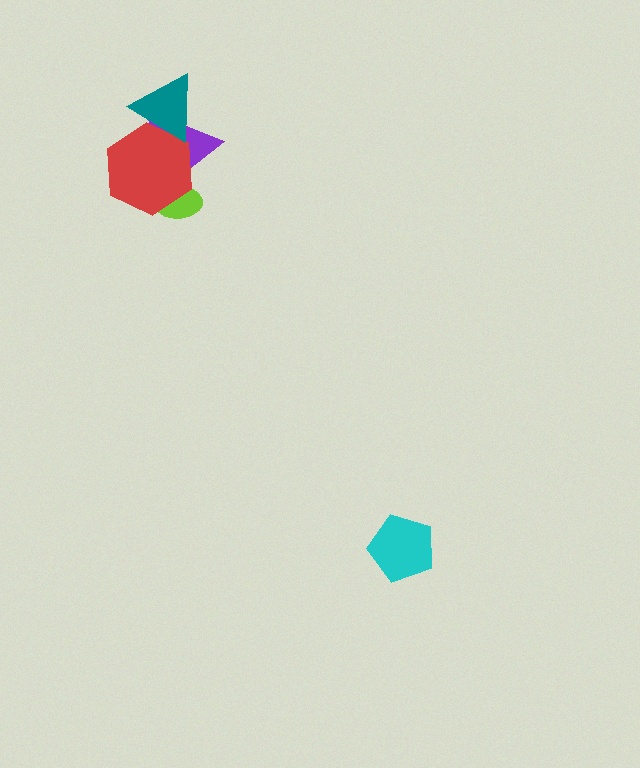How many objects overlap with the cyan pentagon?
0 objects overlap with the cyan pentagon.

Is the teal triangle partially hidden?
No, no other shape covers it.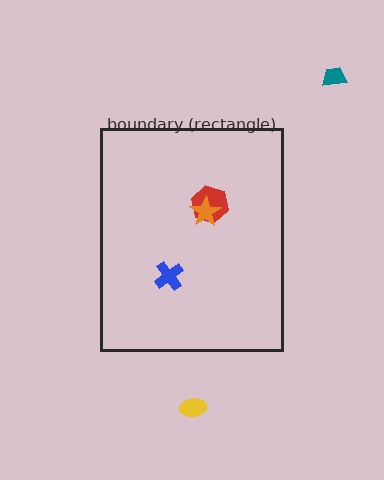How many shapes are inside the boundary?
3 inside, 2 outside.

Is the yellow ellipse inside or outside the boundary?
Outside.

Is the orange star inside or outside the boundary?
Inside.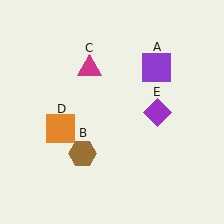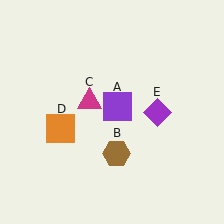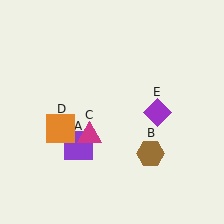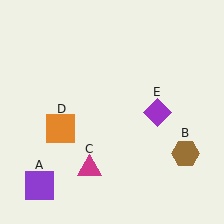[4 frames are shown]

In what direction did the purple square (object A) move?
The purple square (object A) moved down and to the left.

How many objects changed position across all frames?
3 objects changed position: purple square (object A), brown hexagon (object B), magenta triangle (object C).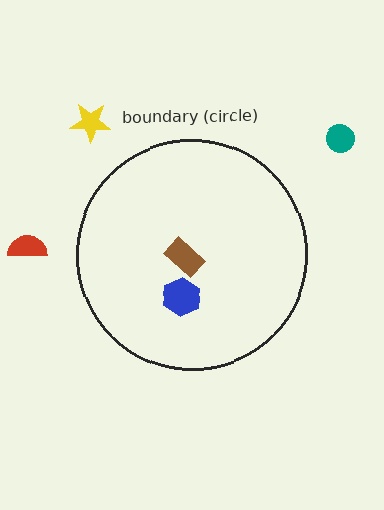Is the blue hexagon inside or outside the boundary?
Inside.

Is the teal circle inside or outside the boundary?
Outside.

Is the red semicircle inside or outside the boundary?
Outside.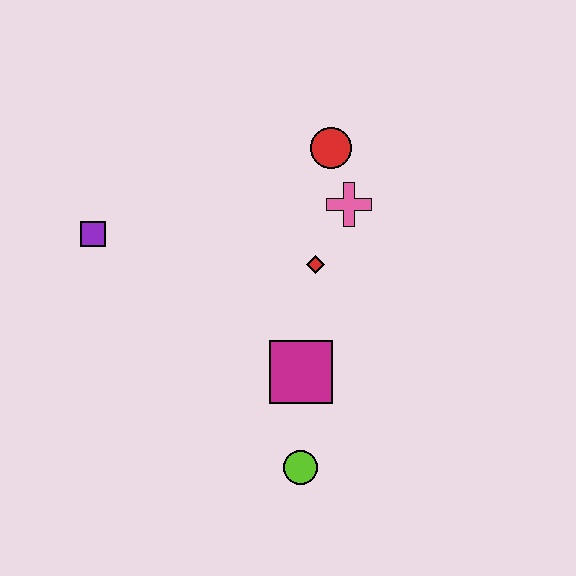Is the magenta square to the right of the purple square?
Yes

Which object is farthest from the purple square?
The lime circle is farthest from the purple square.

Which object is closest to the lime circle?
The magenta square is closest to the lime circle.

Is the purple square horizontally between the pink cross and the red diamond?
No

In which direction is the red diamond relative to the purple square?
The red diamond is to the right of the purple square.